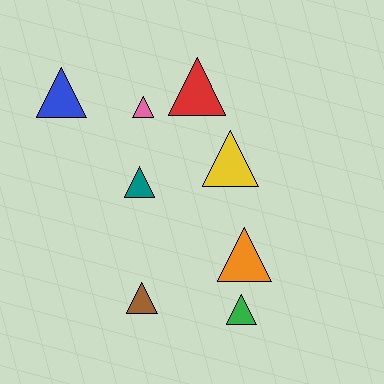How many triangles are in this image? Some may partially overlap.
There are 8 triangles.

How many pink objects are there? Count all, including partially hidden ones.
There is 1 pink object.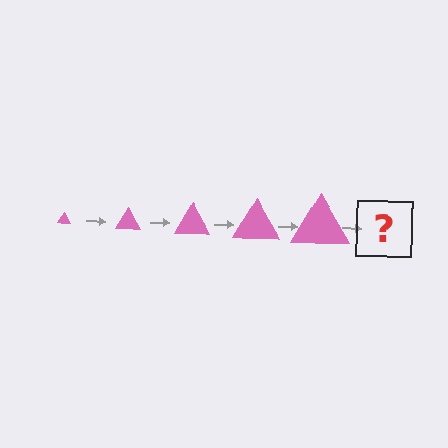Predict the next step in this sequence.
The next step is a pink triangle, larger than the previous one.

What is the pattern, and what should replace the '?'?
The pattern is that the triangle gets progressively larger each step. The '?' should be a pink triangle, larger than the previous one.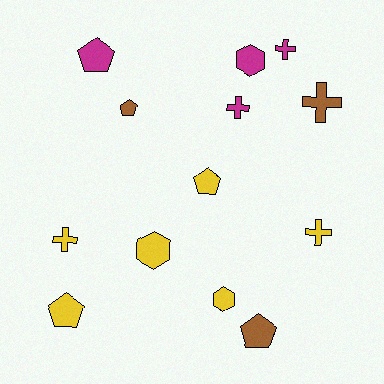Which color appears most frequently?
Yellow, with 6 objects.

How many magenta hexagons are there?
There is 1 magenta hexagon.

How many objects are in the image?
There are 13 objects.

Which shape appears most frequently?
Cross, with 5 objects.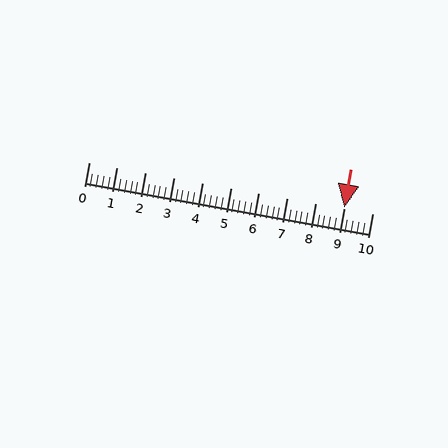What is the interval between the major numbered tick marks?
The major tick marks are spaced 1 units apart.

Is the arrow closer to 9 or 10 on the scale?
The arrow is closer to 9.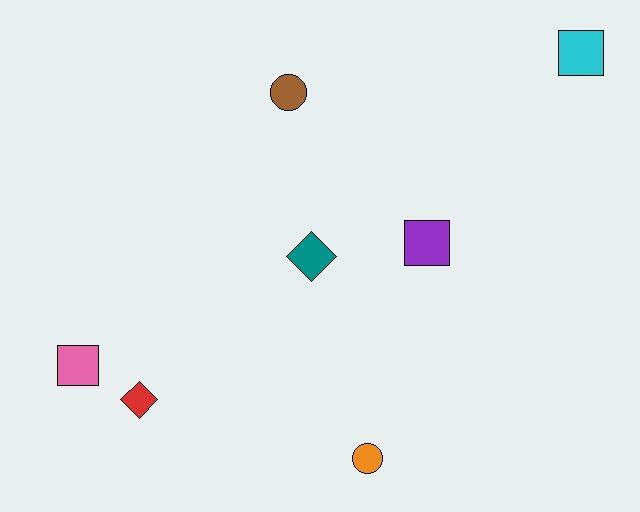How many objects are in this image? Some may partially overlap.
There are 7 objects.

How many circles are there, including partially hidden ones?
There are 2 circles.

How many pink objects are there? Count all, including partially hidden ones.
There is 1 pink object.